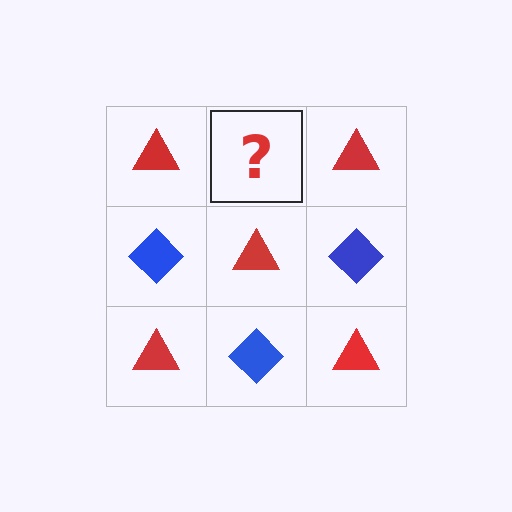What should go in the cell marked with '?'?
The missing cell should contain a blue diamond.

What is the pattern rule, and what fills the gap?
The rule is that it alternates red triangle and blue diamond in a checkerboard pattern. The gap should be filled with a blue diamond.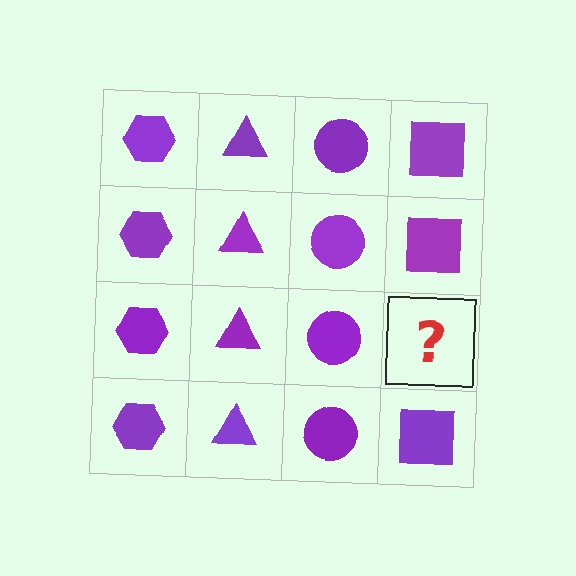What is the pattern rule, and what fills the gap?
The rule is that each column has a consistent shape. The gap should be filled with a purple square.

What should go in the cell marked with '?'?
The missing cell should contain a purple square.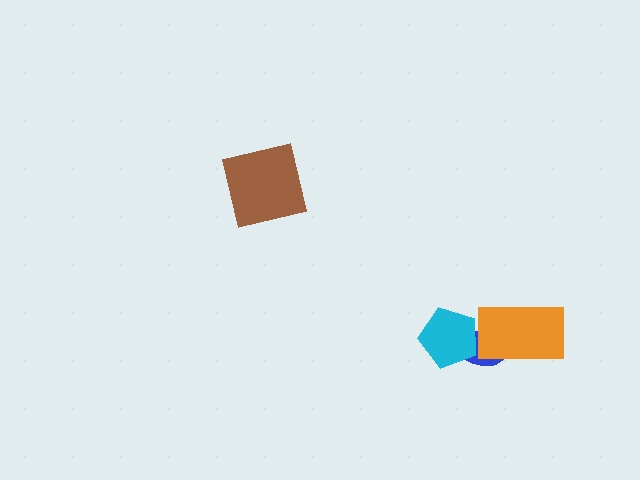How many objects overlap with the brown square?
0 objects overlap with the brown square.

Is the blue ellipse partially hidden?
Yes, it is partially covered by another shape.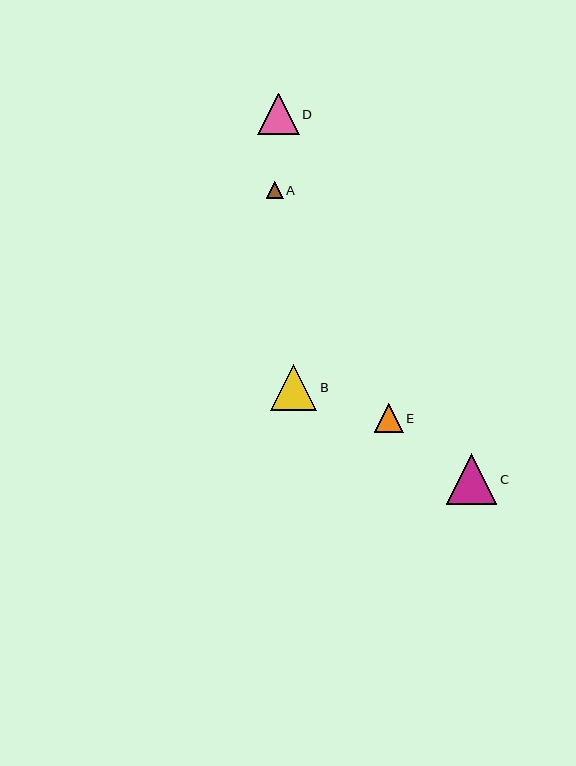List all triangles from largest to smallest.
From largest to smallest: C, B, D, E, A.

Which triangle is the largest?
Triangle C is the largest with a size of approximately 51 pixels.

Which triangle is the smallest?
Triangle A is the smallest with a size of approximately 17 pixels.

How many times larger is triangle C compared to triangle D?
Triangle C is approximately 1.2 times the size of triangle D.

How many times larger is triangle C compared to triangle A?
Triangle C is approximately 3.0 times the size of triangle A.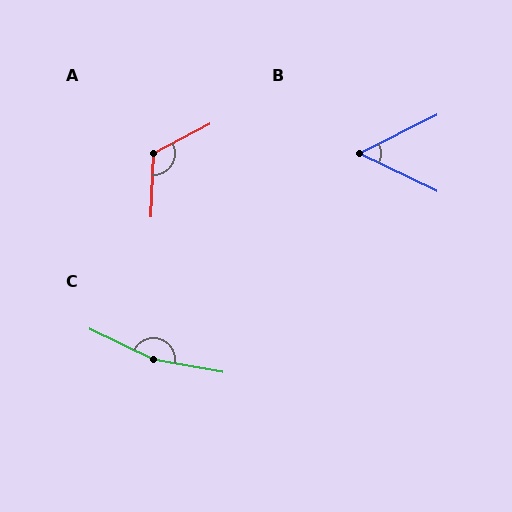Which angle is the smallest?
B, at approximately 52 degrees.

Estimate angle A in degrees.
Approximately 120 degrees.